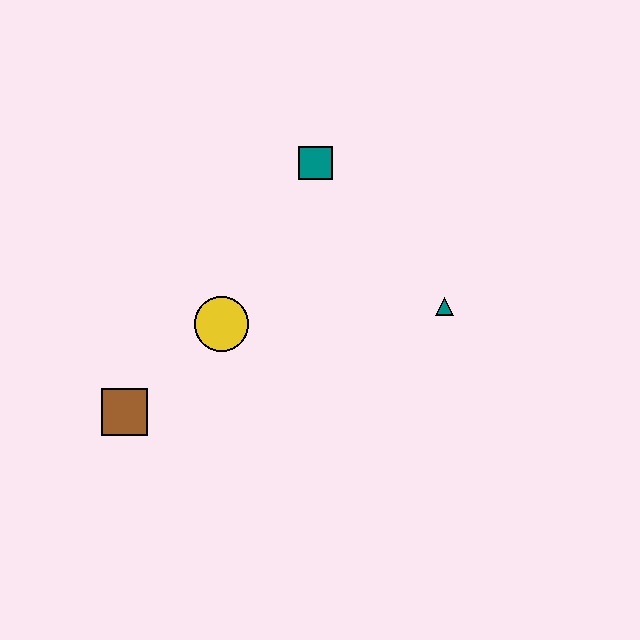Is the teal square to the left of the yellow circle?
No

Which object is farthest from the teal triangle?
The brown square is farthest from the teal triangle.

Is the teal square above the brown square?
Yes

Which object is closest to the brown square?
The yellow circle is closest to the brown square.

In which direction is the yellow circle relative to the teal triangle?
The yellow circle is to the left of the teal triangle.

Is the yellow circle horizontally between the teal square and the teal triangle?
No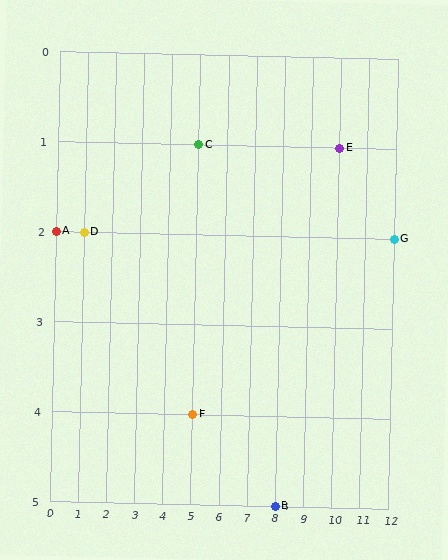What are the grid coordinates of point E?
Point E is at grid coordinates (10, 1).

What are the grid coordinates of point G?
Point G is at grid coordinates (12, 2).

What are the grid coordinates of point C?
Point C is at grid coordinates (5, 1).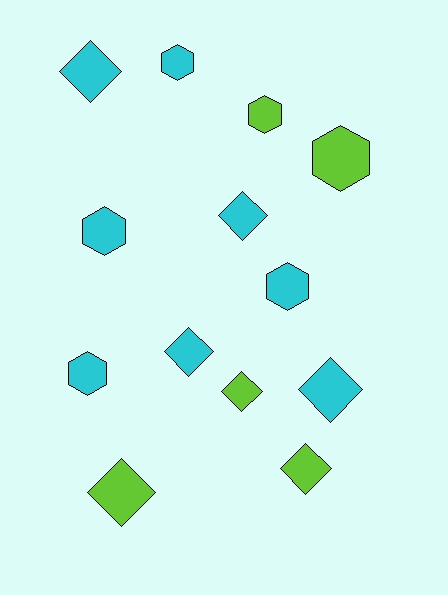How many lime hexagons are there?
There are 2 lime hexagons.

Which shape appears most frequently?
Diamond, with 7 objects.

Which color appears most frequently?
Cyan, with 8 objects.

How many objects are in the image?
There are 13 objects.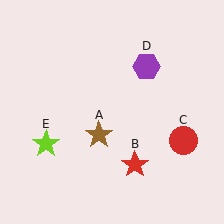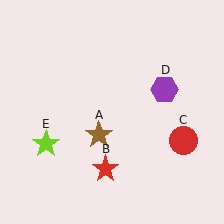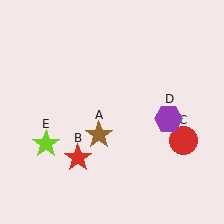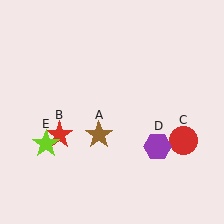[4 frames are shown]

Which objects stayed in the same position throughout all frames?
Brown star (object A) and red circle (object C) and lime star (object E) remained stationary.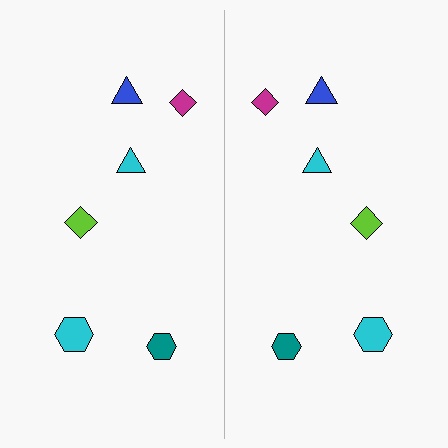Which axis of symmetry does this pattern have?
The pattern has a vertical axis of symmetry running through the center of the image.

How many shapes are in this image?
There are 12 shapes in this image.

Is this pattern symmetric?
Yes, this pattern has bilateral (reflection) symmetry.